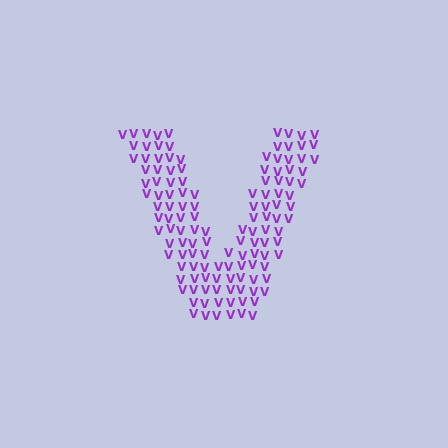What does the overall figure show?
The overall figure shows the letter V.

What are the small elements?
The small elements are letter V's.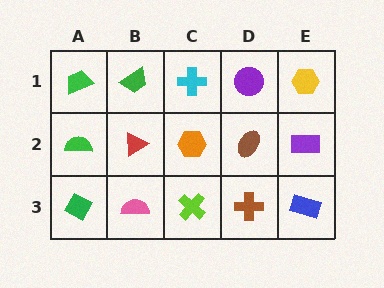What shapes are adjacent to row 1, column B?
A red triangle (row 2, column B), a green trapezoid (row 1, column A), a cyan cross (row 1, column C).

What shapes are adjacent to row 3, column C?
An orange hexagon (row 2, column C), a pink semicircle (row 3, column B), a brown cross (row 3, column D).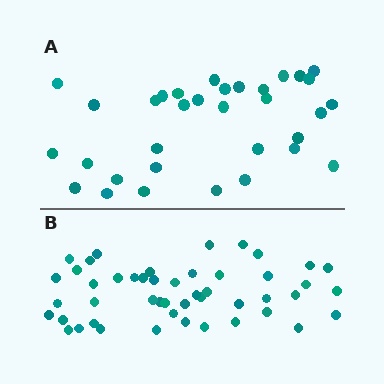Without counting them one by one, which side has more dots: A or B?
Region B (the bottom region) has more dots.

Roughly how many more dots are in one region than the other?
Region B has approximately 15 more dots than region A.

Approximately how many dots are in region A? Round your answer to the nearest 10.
About 30 dots. (The exact count is 33, which rounds to 30.)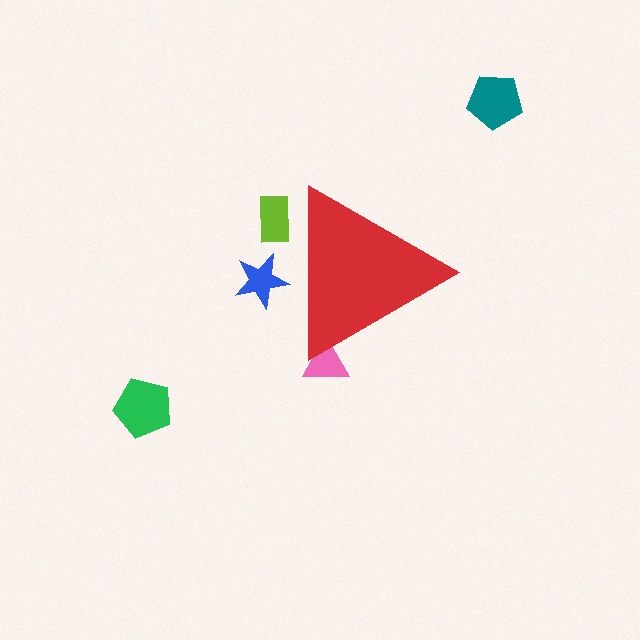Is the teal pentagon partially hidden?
No, the teal pentagon is fully visible.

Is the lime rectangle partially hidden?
Yes, the lime rectangle is partially hidden behind the red triangle.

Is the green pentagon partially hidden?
No, the green pentagon is fully visible.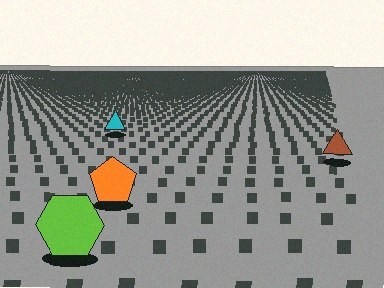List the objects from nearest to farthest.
From nearest to farthest: the lime hexagon, the orange pentagon, the brown triangle, the cyan triangle.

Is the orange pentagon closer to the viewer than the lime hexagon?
No. The lime hexagon is closer — you can tell from the texture gradient: the ground texture is coarser near it.